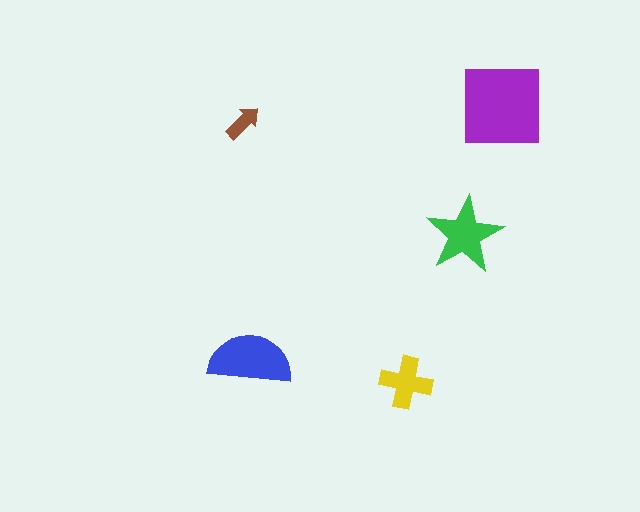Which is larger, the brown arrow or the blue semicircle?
The blue semicircle.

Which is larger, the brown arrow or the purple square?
The purple square.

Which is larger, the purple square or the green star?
The purple square.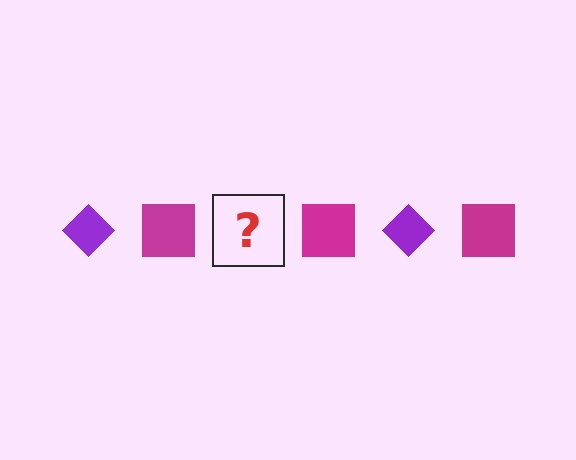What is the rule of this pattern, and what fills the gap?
The rule is that the pattern alternates between purple diamond and magenta square. The gap should be filled with a purple diamond.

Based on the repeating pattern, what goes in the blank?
The blank should be a purple diamond.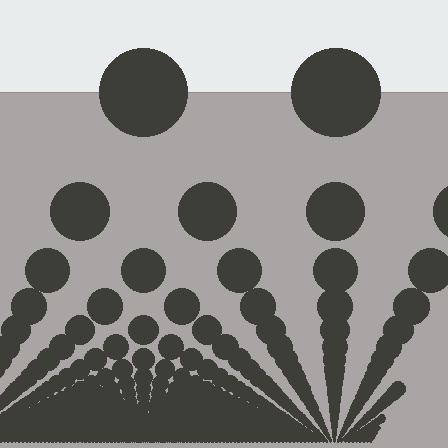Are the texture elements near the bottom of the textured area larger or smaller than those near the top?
Smaller. The gradient is inverted — elements near the bottom are smaller and denser.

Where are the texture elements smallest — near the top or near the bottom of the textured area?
Near the bottom.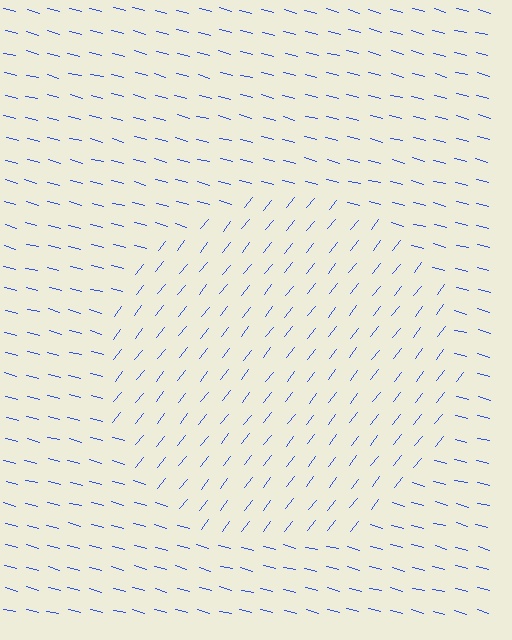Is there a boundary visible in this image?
Yes, there is a texture boundary formed by a change in line orientation.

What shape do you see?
I see a circle.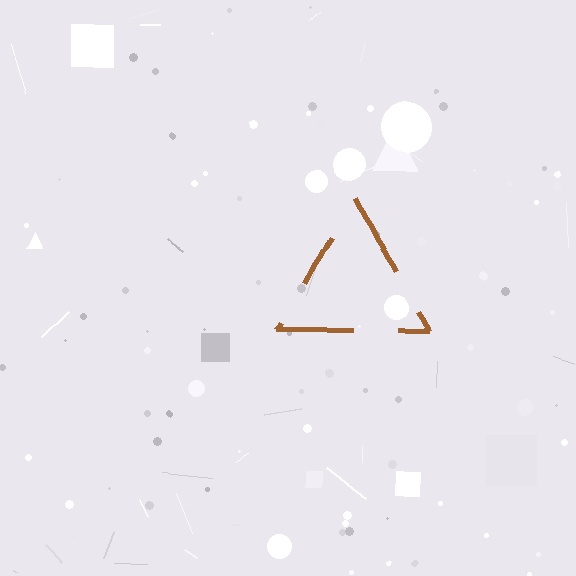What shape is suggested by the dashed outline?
The dashed outline suggests a triangle.